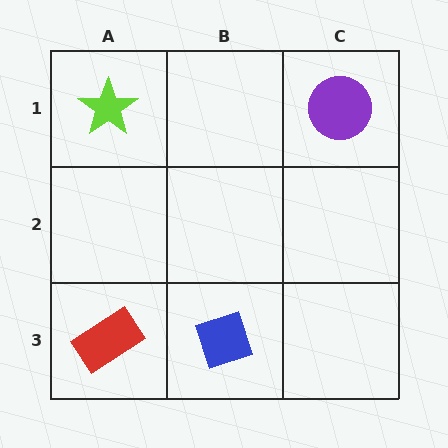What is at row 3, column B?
A blue diamond.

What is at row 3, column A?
A red rectangle.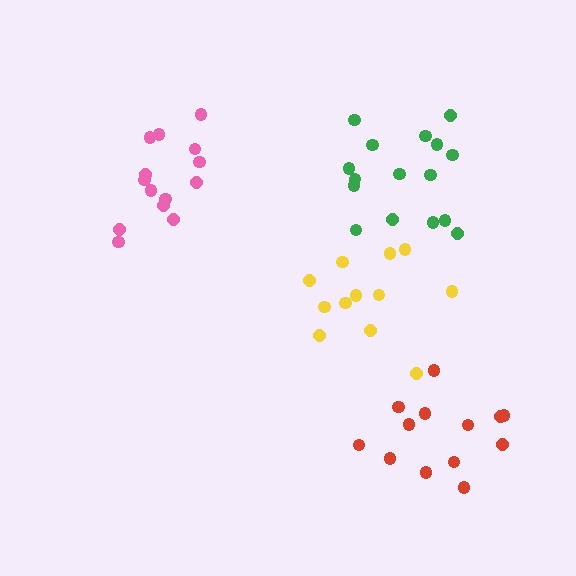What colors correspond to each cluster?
The clusters are colored: green, pink, yellow, red.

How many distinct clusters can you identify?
There are 4 distinct clusters.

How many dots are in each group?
Group 1: 16 dots, Group 2: 14 dots, Group 3: 12 dots, Group 4: 13 dots (55 total).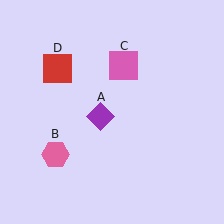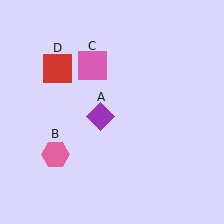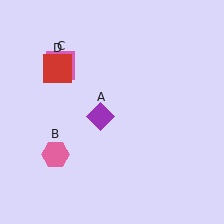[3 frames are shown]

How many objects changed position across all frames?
1 object changed position: pink square (object C).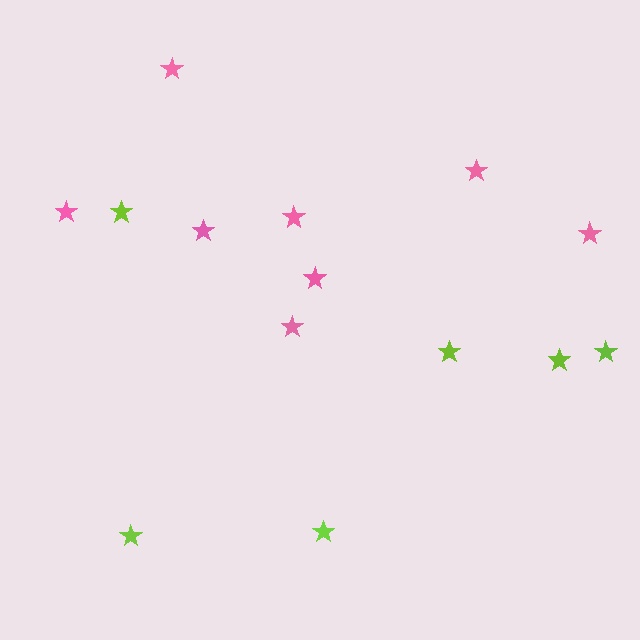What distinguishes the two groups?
There are 2 groups: one group of lime stars (6) and one group of pink stars (8).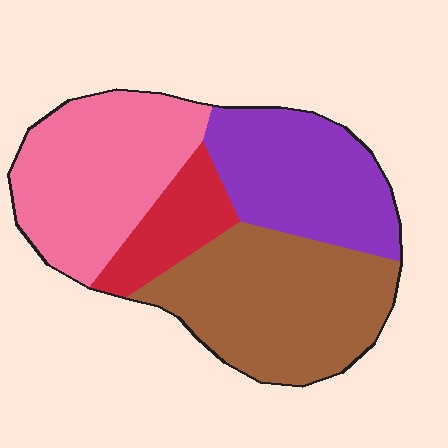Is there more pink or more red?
Pink.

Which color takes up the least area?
Red, at roughly 10%.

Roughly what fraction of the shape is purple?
Purple covers 25% of the shape.